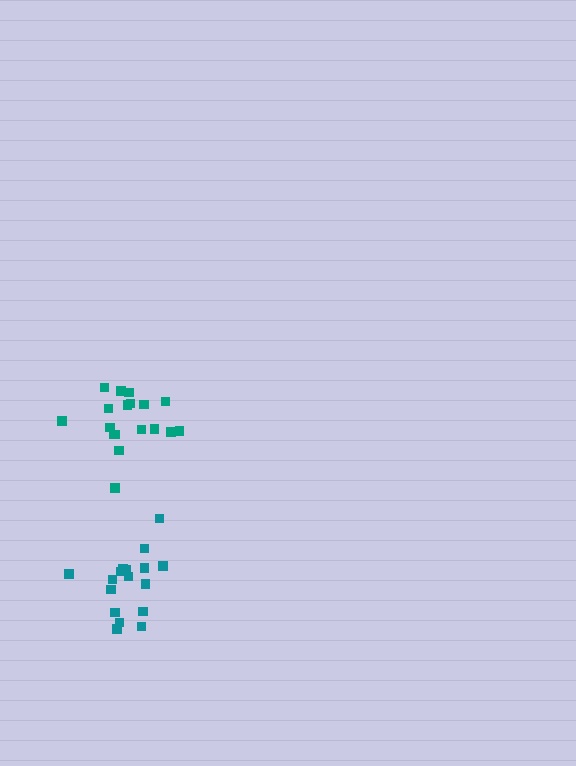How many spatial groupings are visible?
There are 2 spatial groupings.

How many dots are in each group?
Group 1: 18 dots, Group 2: 17 dots (35 total).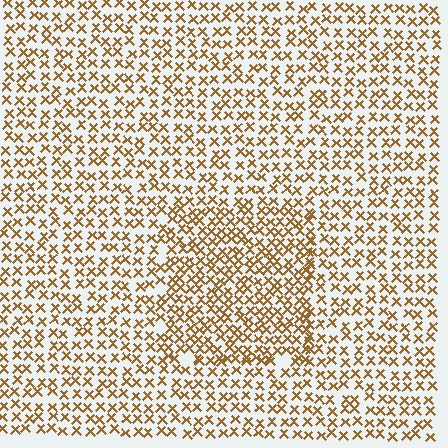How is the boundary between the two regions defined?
The boundary is defined by a change in element density (approximately 1.5x ratio). All elements are the same color, size, and shape.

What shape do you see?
I see a rectangle.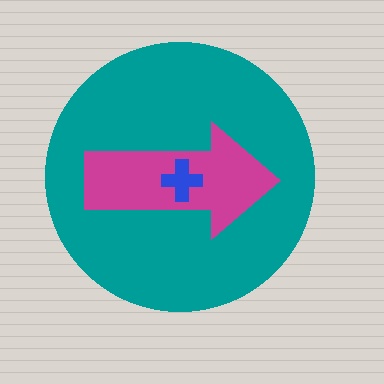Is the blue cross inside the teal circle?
Yes.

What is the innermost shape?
The blue cross.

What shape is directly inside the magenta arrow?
The blue cross.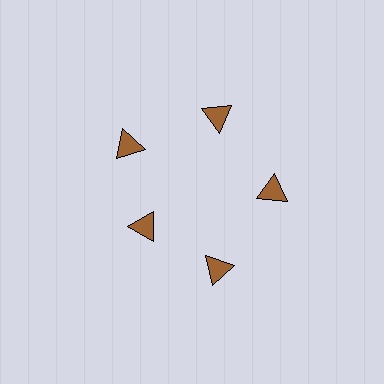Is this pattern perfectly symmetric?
No. The 5 brown triangles are arranged in a ring, but one element near the 8 o'clock position is pulled inward toward the center, breaking the 5-fold rotational symmetry.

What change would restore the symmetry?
The symmetry would be restored by moving it outward, back onto the ring so that all 5 triangles sit at equal angles and equal distance from the center.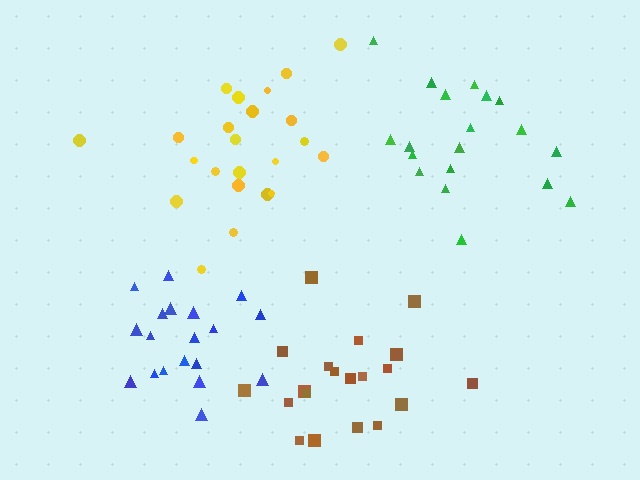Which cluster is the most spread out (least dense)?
Brown.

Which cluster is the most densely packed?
Yellow.